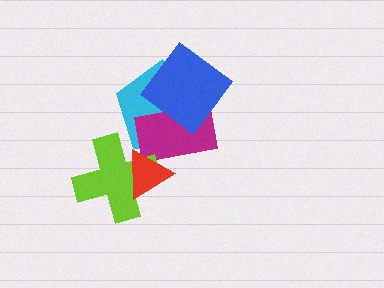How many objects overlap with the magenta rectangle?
3 objects overlap with the magenta rectangle.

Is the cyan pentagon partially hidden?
Yes, it is partially covered by another shape.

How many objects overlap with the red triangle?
3 objects overlap with the red triangle.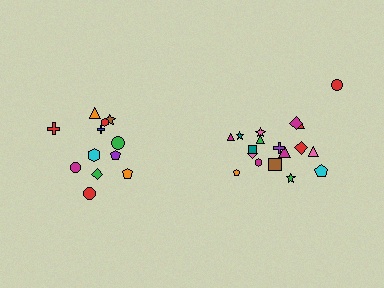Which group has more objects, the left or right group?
The right group.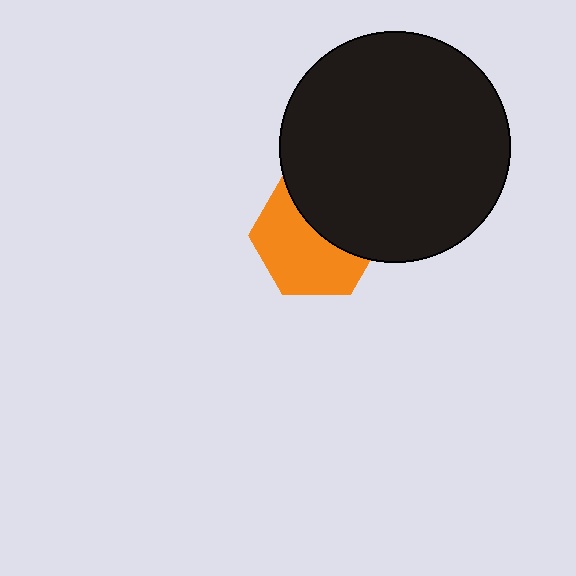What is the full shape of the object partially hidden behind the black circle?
The partially hidden object is an orange hexagon.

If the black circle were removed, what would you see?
You would see the complete orange hexagon.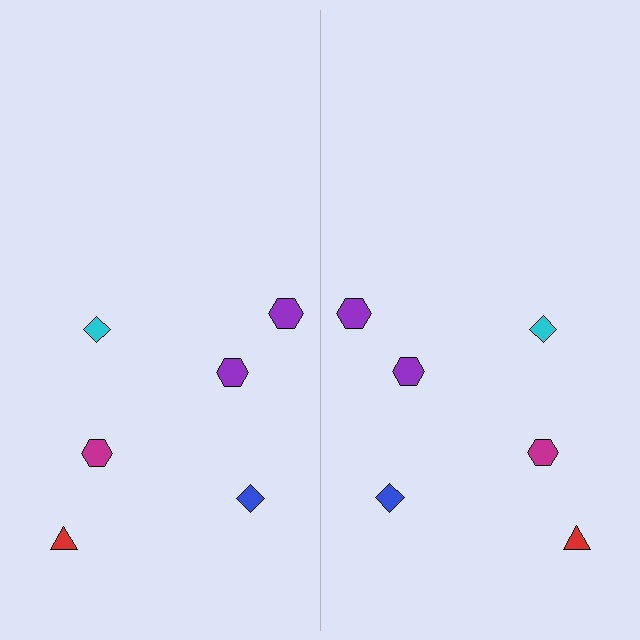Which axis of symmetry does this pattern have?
The pattern has a vertical axis of symmetry running through the center of the image.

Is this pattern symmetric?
Yes, this pattern has bilateral (reflection) symmetry.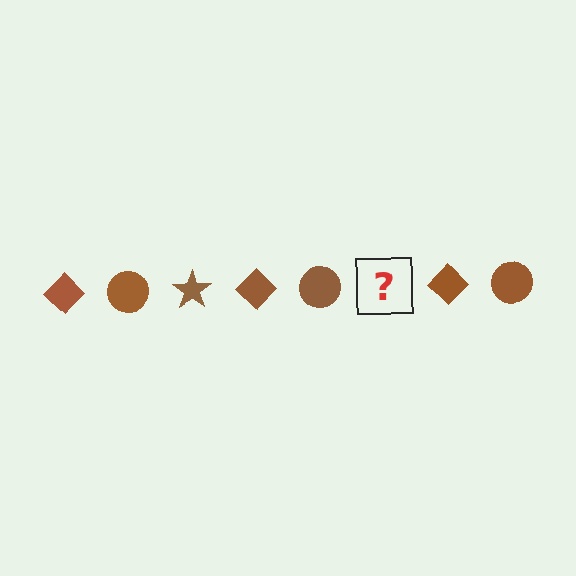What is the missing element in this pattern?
The missing element is a brown star.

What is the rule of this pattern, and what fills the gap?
The rule is that the pattern cycles through diamond, circle, star shapes in brown. The gap should be filled with a brown star.